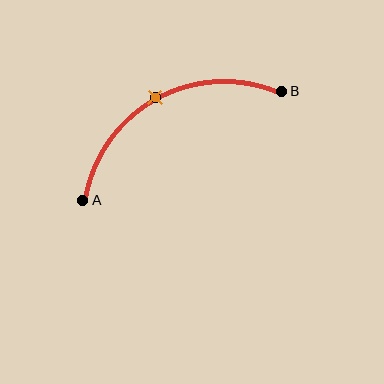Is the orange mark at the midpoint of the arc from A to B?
Yes. The orange mark lies on the arc at equal arc-length from both A and B — it is the arc midpoint.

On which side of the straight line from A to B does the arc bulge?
The arc bulges above the straight line connecting A and B.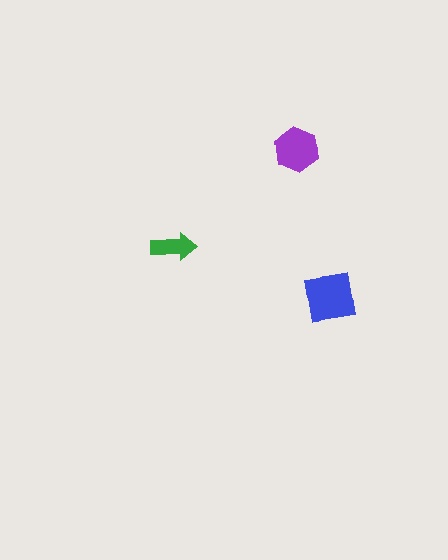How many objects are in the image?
There are 3 objects in the image.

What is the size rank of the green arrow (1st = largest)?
3rd.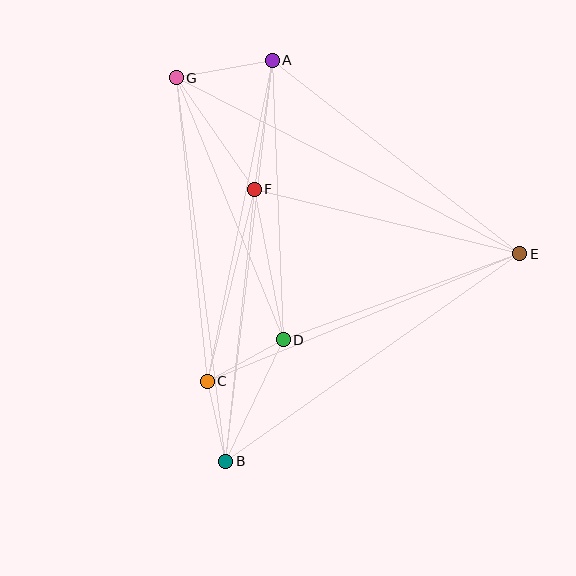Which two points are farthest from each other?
Points A and B are farthest from each other.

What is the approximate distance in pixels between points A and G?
The distance between A and G is approximately 98 pixels.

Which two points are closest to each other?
Points B and C are closest to each other.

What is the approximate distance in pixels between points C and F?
The distance between C and F is approximately 198 pixels.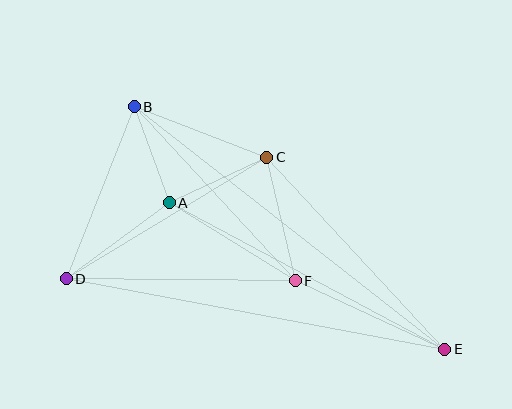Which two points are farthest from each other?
Points B and E are farthest from each other.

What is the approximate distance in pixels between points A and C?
The distance between A and C is approximately 107 pixels.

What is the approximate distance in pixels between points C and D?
The distance between C and D is approximately 234 pixels.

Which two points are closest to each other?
Points A and B are closest to each other.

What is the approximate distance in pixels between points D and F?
The distance between D and F is approximately 229 pixels.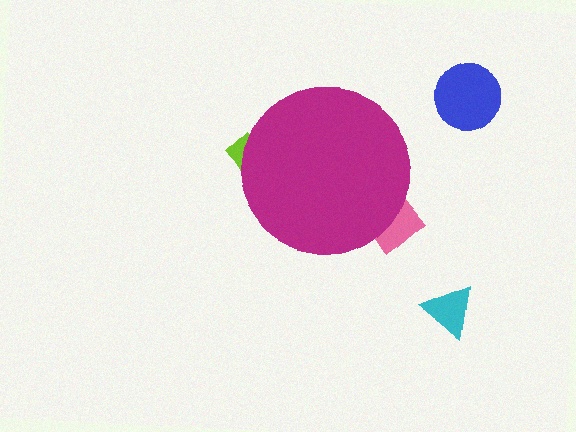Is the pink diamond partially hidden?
Yes, the pink diamond is partially hidden behind the magenta circle.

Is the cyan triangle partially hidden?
No, the cyan triangle is fully visible.